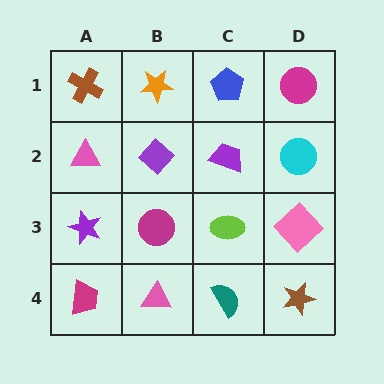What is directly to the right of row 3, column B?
A lime ellipse.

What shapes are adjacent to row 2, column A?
A brown cross (row 1, column A), a purple star (row 3, column A), a purple diamond (row 2, column B).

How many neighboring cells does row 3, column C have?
4.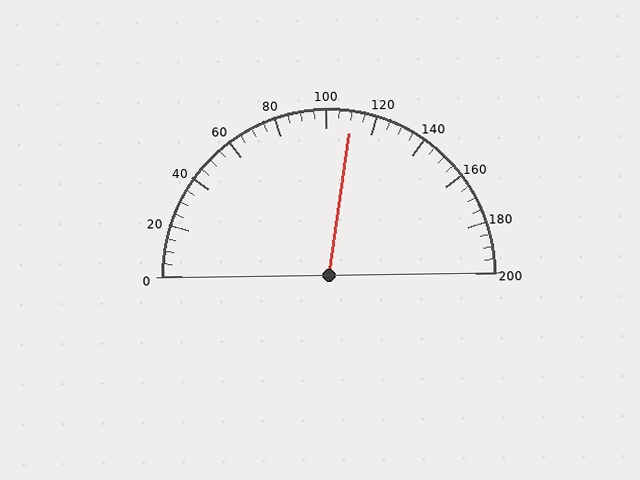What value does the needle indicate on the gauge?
The needle indicates approximately 110.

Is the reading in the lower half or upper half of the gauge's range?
The reading is in the upper half of the range (0 to 200).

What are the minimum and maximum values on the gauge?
The gauge ranges from 0 to 200.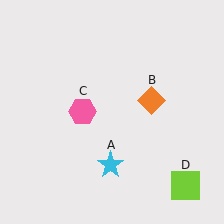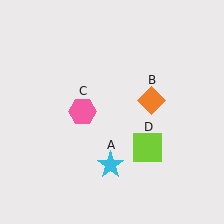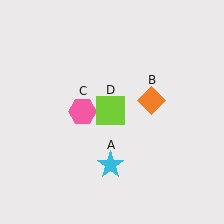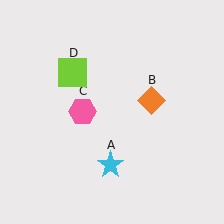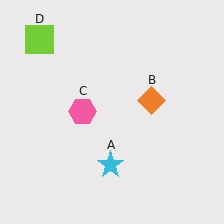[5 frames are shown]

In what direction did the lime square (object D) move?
The lime square (object D) moved up and to the left.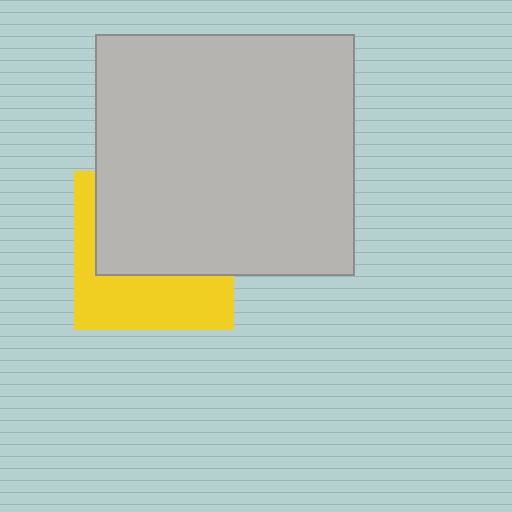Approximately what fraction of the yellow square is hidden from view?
Roughly 57% of the yellow square is hidden behind the light gray rectangle.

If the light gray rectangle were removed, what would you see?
You would see the complete yellow square.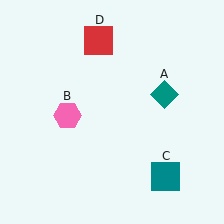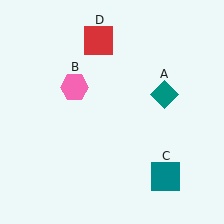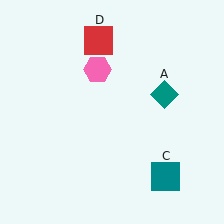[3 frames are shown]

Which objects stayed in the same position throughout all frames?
Teal diamond (object A) and teal square (object C) and red square (object D) remained stationary.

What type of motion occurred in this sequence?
The pink hexagon (object B) rotated clockwise around the center of the scene.